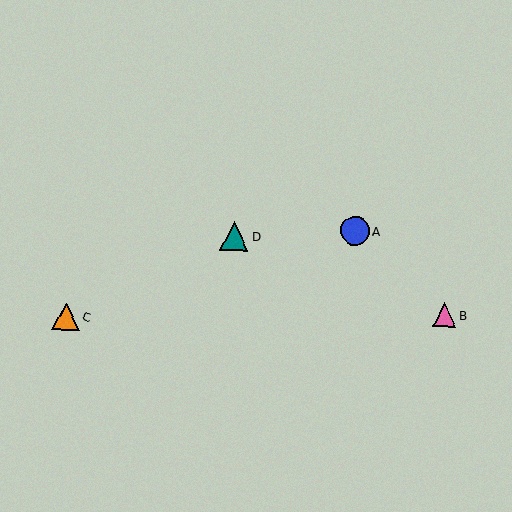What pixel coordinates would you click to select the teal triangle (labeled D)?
Click at (234, 236) to select the teal triangle D.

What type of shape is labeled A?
Shape A is a blue circle.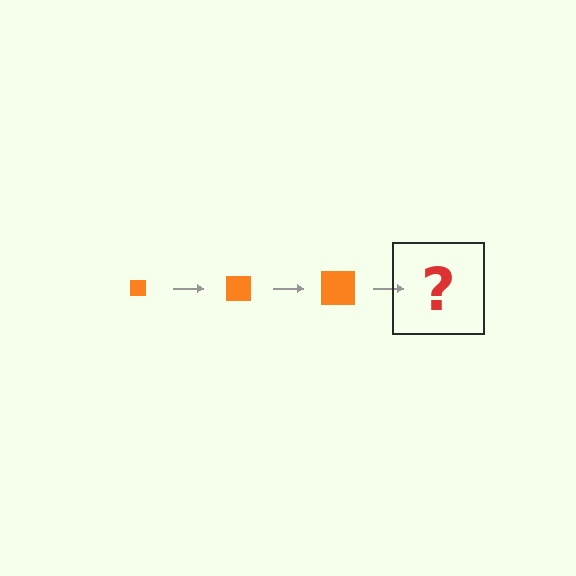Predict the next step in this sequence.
The next step is an orange square, larger than the previous one.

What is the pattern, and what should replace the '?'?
The pattern is that the square gets progressively larger each step. The '?' should be an orange square, larger than the previous one.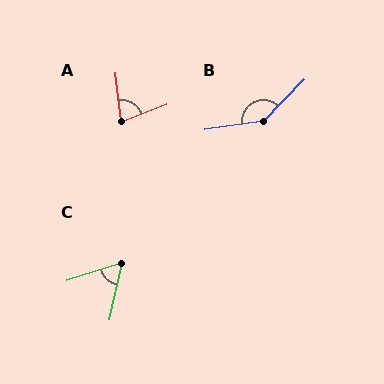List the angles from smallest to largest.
C (60°), A (76°), B (143°).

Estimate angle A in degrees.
Approximately 76 degrees.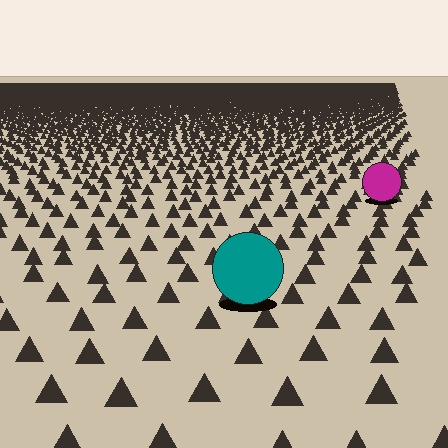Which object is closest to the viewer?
The teal circle is closest. The texture marks near it are larger and more spread out.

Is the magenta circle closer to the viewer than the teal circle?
No. The teal circle is closer — you can tell from the texture gradient: the ground texture is coarser near it.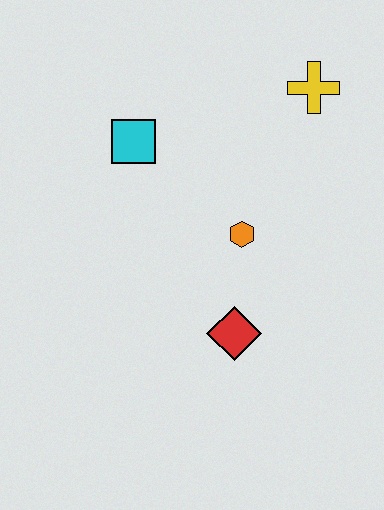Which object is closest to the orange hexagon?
The red diamond is closest to the orange hexagon.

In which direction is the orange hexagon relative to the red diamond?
The orange hexagon is above the red diamond.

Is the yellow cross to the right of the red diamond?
Yes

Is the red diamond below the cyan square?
Yes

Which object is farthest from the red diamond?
The yellow cross is farthest from the red diamond.